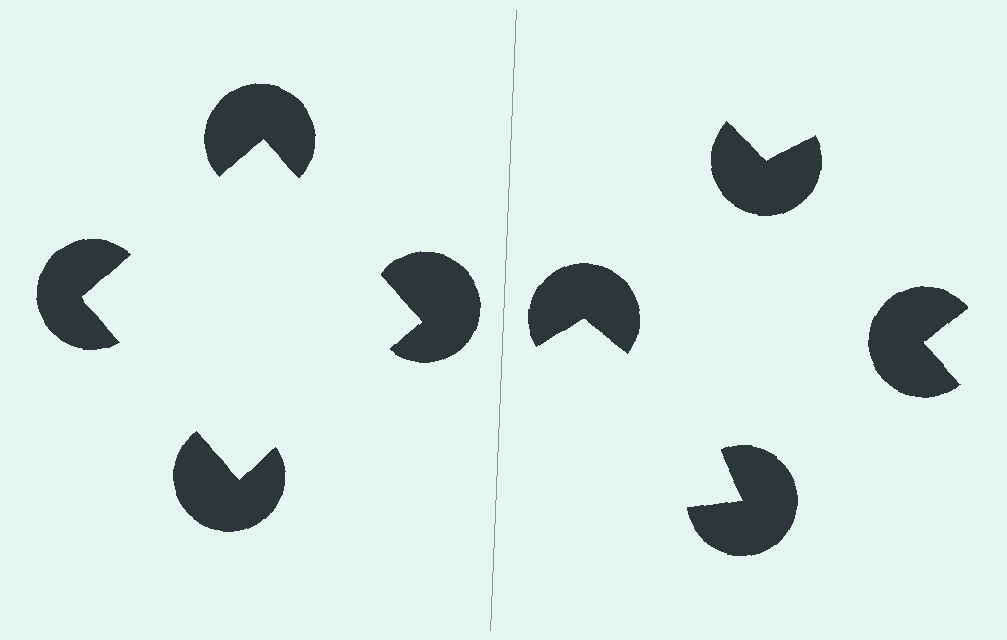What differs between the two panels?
The pac-man discs are positioned identically on both sides; only the wedge orientations differ. On the left they align to a square; on the right they are misaligned.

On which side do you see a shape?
An illusory square appears on the left side. On the right side the wedge cuts are rotated, so no coherent shape forms.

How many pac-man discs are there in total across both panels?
8 — 4 on each side.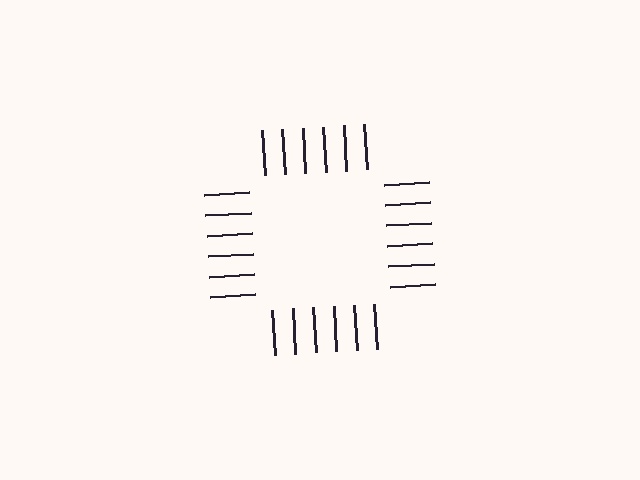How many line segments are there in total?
24 — 6 along each of the 4 edges.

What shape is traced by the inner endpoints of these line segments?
An illusory square — the line segments terminate on its edges but no continuous stroke is drawn.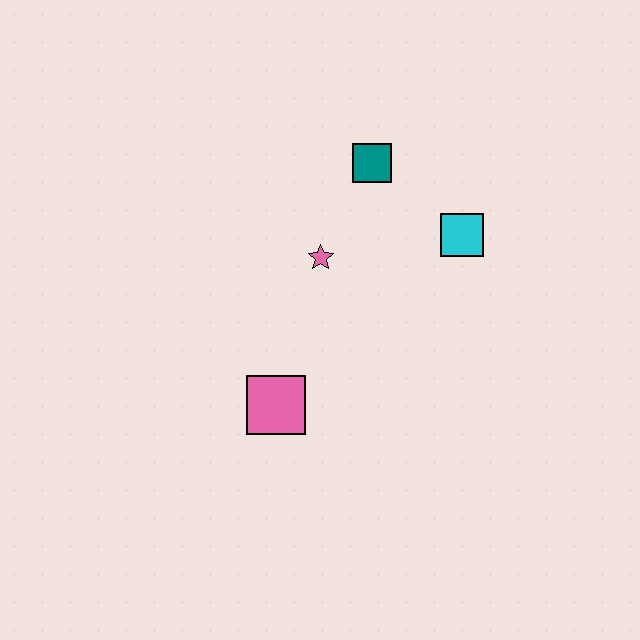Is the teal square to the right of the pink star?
Yes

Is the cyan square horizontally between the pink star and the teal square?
No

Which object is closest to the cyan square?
The teal square is closest to the cyan square.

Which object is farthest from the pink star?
The pink square is farthest from the pink star.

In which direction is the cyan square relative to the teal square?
The cyan square is to the right of the teal square.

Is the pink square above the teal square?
No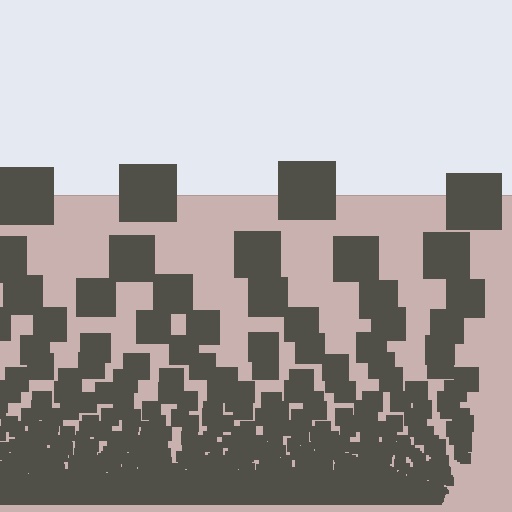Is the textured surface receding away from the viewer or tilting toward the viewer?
The surface appears to tilt toward the viewer. Texture elements get larger and sparser toward the top.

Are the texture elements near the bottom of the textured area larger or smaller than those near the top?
Smaller. The gradient is inverted — elements near the bottom are smaller and denser.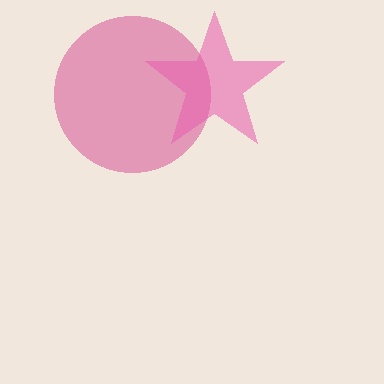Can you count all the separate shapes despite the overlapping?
Yes, there are 2 separate shapes.